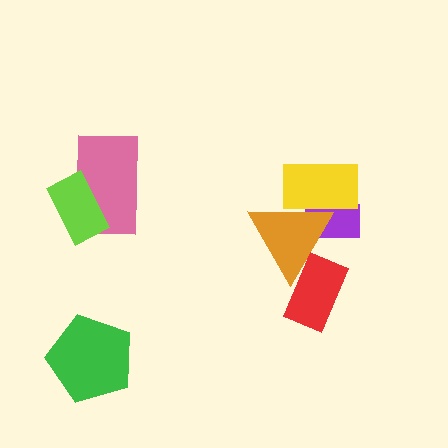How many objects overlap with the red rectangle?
1 object overlaps with the red rectangle.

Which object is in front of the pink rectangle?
The lime rectangle is in front of the pink rectangle.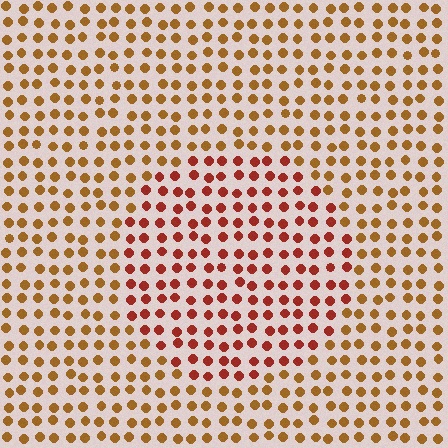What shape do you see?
I see a circle.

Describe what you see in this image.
The image is filled with small brown elements in a uniform arrangement. A circle-shaped region is visible where the elements are tinted to a slightly different hue, forming a subtle color boundary.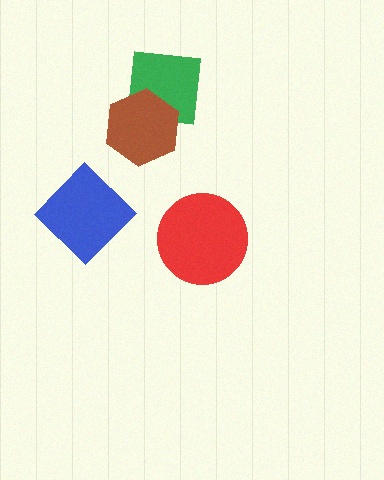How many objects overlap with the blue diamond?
0 objects overlap with the blue diamond.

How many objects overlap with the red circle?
0 objects overlap with the red circle.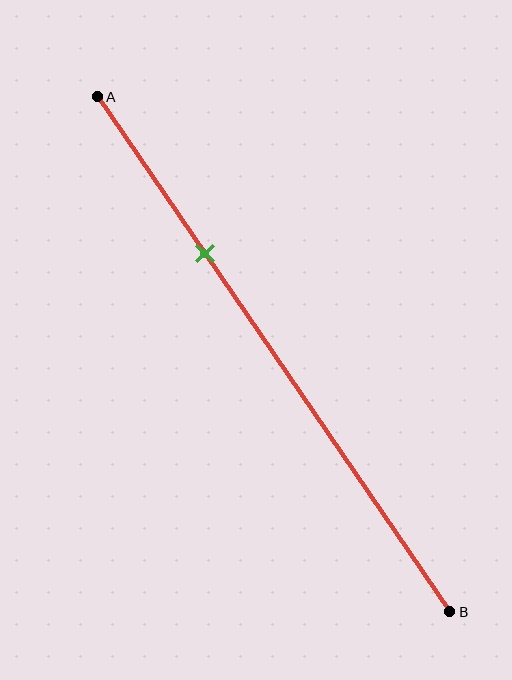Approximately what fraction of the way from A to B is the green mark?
The green mark is approximately 30% of the way from A to B.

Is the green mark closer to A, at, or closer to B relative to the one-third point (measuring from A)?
The green mark is approximately at the one-third point of segment AB.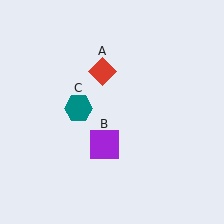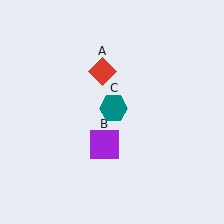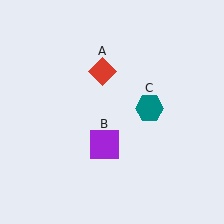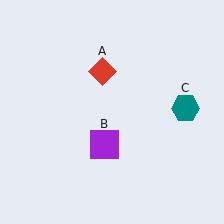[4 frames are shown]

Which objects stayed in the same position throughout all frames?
Red diamond (object A) and purple square (object B) remained stationary.